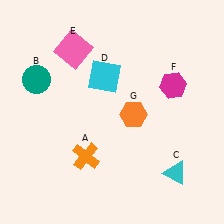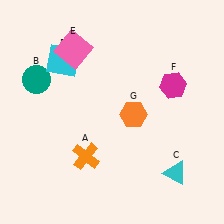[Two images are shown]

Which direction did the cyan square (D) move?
The cyan square (D) moved left.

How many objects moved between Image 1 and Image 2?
1 object moved between the two images.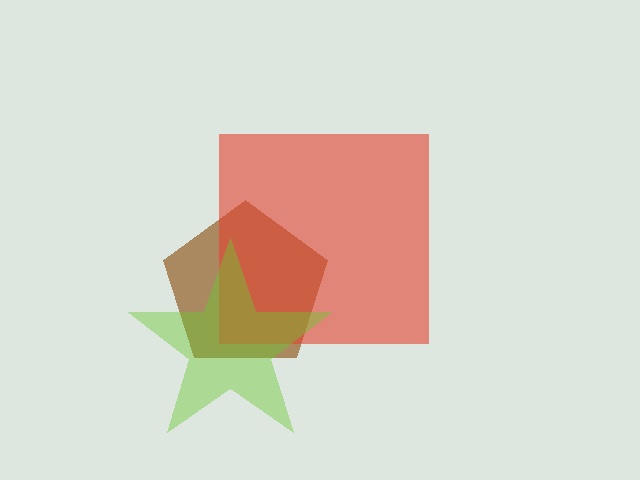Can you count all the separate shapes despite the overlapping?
Yes, there are 3 separate shapes.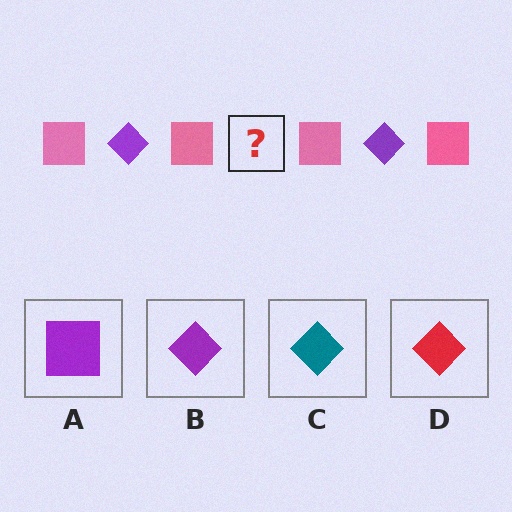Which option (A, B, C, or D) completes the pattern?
B.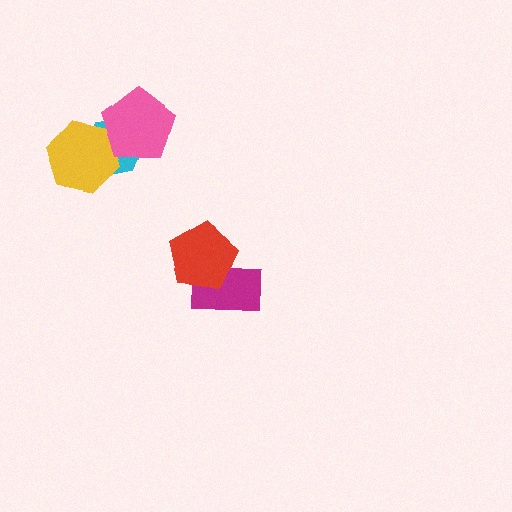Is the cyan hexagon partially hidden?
Yes, it is partially covered by another shape.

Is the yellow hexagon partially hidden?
Yes, it is partially covered by another shape.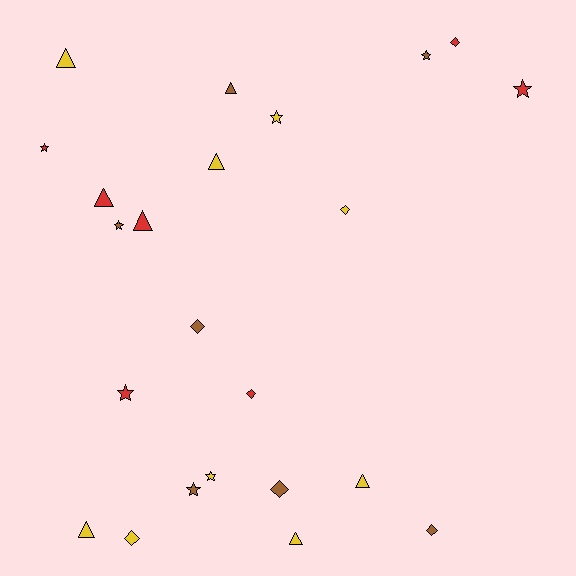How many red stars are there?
There are 3 red stars.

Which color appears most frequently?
Yellow, with 9 objects.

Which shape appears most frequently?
Triangle, with 8 objects.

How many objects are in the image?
There are 23 objects.